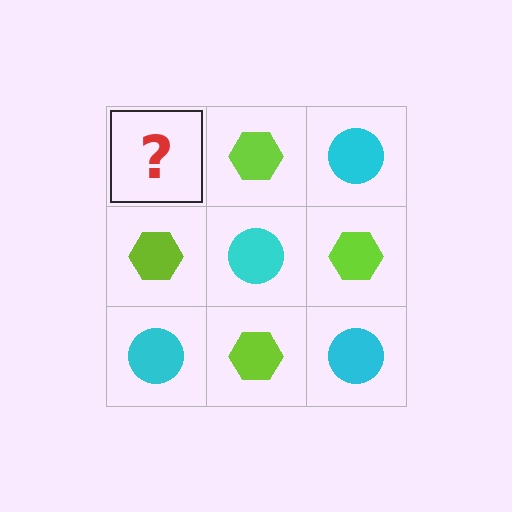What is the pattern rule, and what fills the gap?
The rule is that it alternates cyan circle and lime hexagon in a checkerboard pattern. The gap should be filled with a cyan circle.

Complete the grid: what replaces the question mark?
The question mark should be replaced with a cyan circle.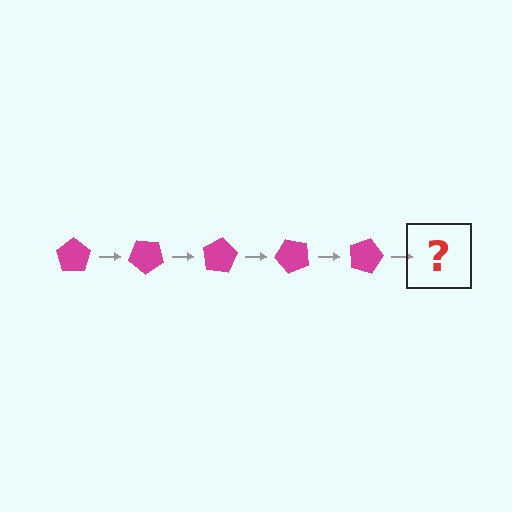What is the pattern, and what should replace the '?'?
The pattern is that the pentagon rotates 40 degrees each step. The '?' should be a magenta pentagon rotated 200 degrees.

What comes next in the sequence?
The next element should be a magenta pentagon rotated 200 degrees.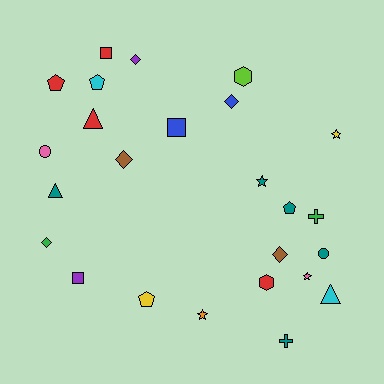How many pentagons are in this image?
There are 4 pentagons.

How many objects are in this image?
There are 25 objects.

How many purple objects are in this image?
There are 2 purple objects.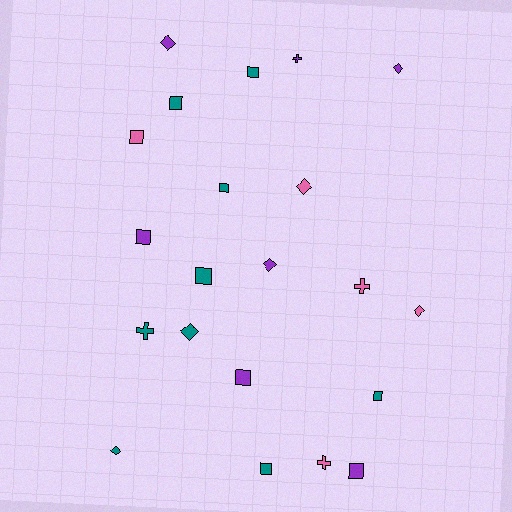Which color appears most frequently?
Teal, with 9 objects.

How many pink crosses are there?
There are 2 pink crosses.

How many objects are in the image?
There are 21 objects.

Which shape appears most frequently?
Square, with 10 objects.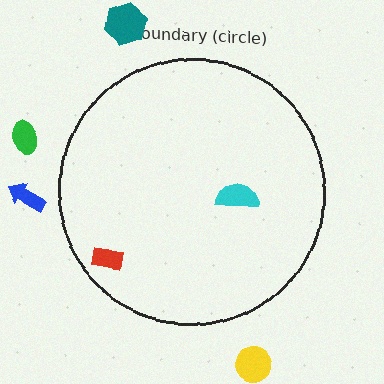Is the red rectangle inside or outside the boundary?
Inside.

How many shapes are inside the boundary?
2 inside, 4 outside.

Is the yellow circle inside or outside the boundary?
Outside.